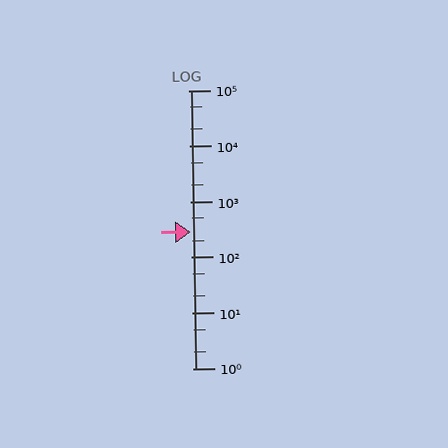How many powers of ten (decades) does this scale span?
The scale spans 5 decades, from 1 to 100000.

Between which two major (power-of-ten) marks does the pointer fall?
The pointer is between 100 and 1000.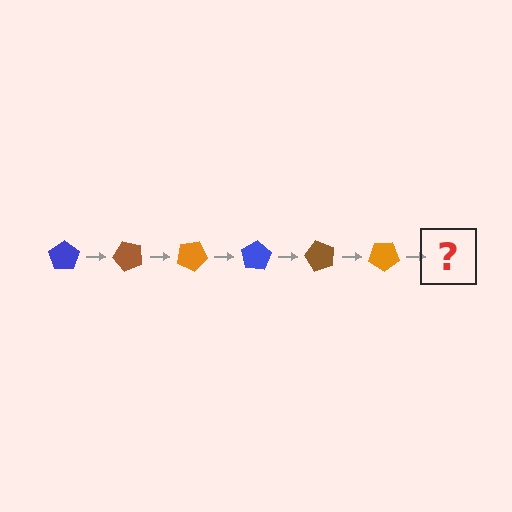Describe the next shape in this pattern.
It should be a blue pentagon, rotated 300 degrees from the start.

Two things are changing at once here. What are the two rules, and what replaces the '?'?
The two rules are that it rotates 50 degrees each step and the color cycles through blue, brown, and orange. The '?' should be a blue pentagon, rotated 300 degrees from the start.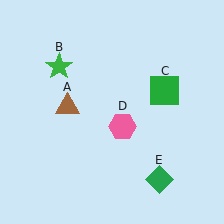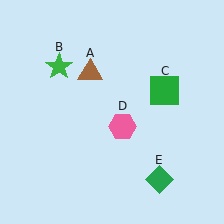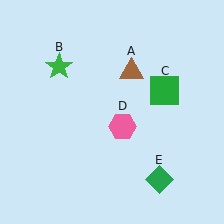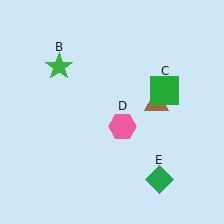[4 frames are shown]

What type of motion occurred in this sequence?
The brown triangle (object A) rotated clockwise around the center of the scene.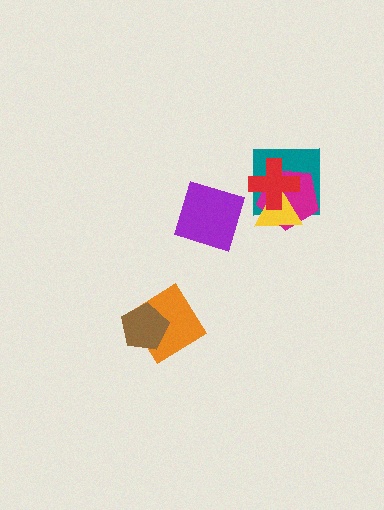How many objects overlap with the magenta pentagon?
3 objects overlap with the magenta pentagon.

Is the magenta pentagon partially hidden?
Yes, it is partially covered by another shape.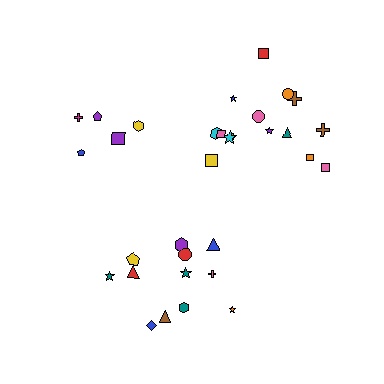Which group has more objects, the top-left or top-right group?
The top-right group.